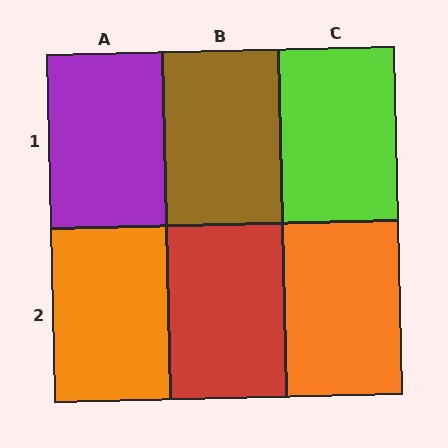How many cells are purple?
1 cell is purple.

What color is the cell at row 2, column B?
Red.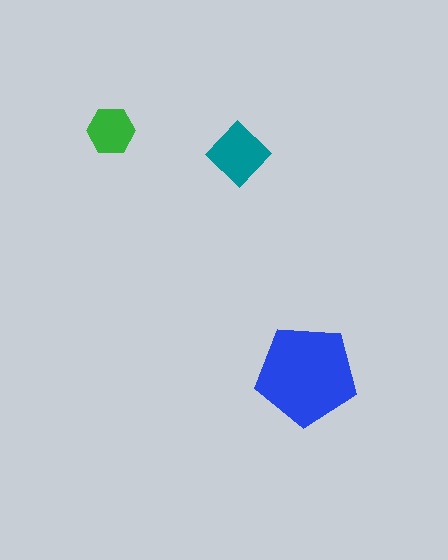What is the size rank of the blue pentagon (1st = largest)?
1st.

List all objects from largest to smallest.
The blue pentagon, the teal diamond, the green hexagon.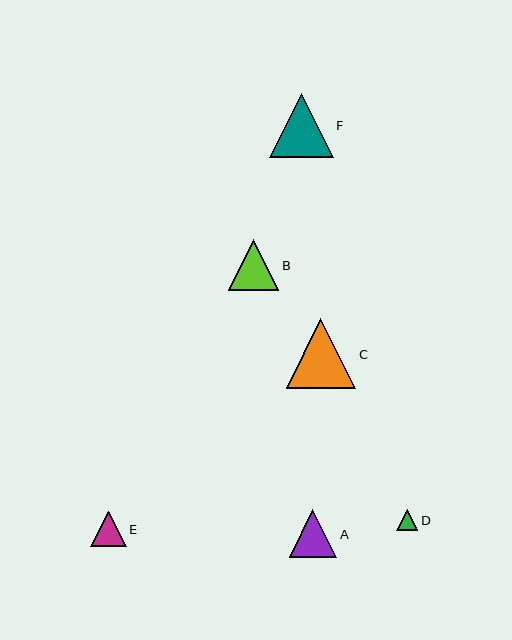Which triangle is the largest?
Triangle C is the largest with a size of approximately 70 pixels.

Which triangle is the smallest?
Triangle D is the smallest with a size of approximately 21 pixels.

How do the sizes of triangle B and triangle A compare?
Triangle B and triangle A are approximately the same size.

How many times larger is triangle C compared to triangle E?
Triangle C is approximately 2.0 times the size of triangle E.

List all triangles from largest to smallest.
From largest to smallest: C, F, B, A, E, D.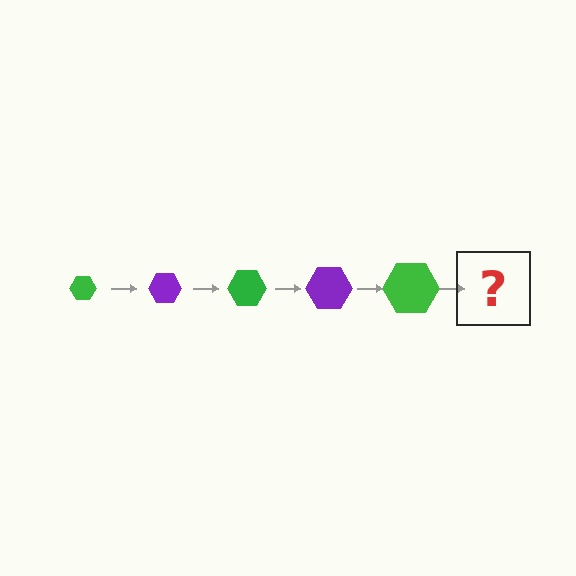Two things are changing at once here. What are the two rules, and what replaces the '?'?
The two rules are that the hexagon grows larger each step and the color cycles through green and purple. The '?' should be a purple hexagon, larger than the previous one.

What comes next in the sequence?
The next element should be a purple hexagon, larger than the previous one.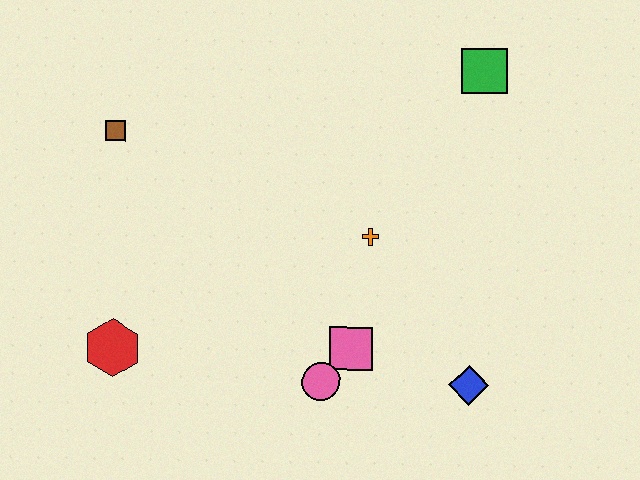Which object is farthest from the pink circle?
The green square is farthest from the pink circle.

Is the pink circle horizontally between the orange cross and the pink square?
No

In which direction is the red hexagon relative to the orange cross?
The red hexagon is to the left of the orange cross.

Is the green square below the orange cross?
No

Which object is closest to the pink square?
The pink circle is closest to the pink square.